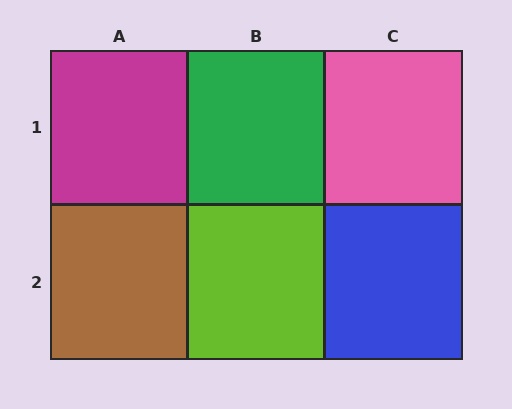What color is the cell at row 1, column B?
Green.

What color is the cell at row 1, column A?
Magenta.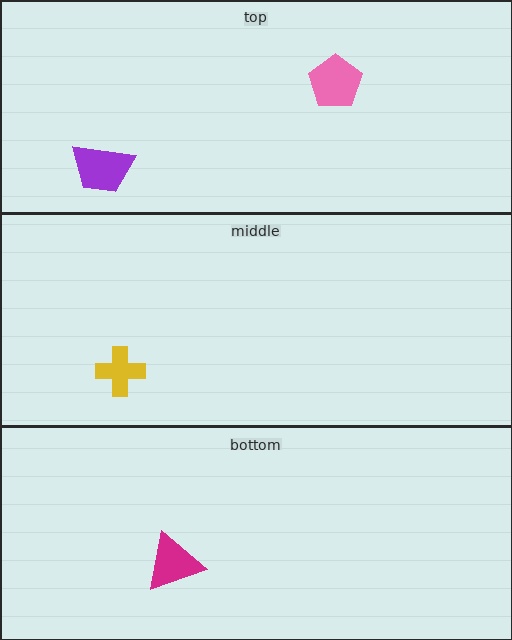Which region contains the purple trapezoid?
The top region.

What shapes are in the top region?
The pink pentagon, the purple trapezoid.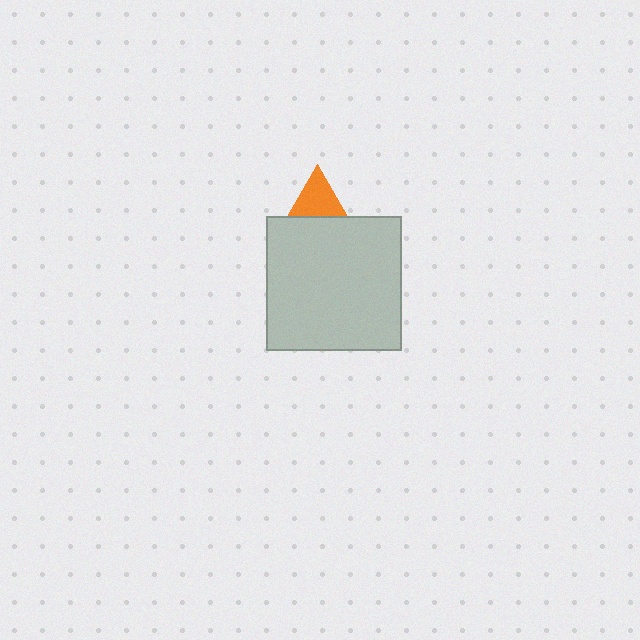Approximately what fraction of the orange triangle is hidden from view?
Roughly 58% of the orange triangle is hidden behind the light gray square.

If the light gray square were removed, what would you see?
You would see the complete orange triangle.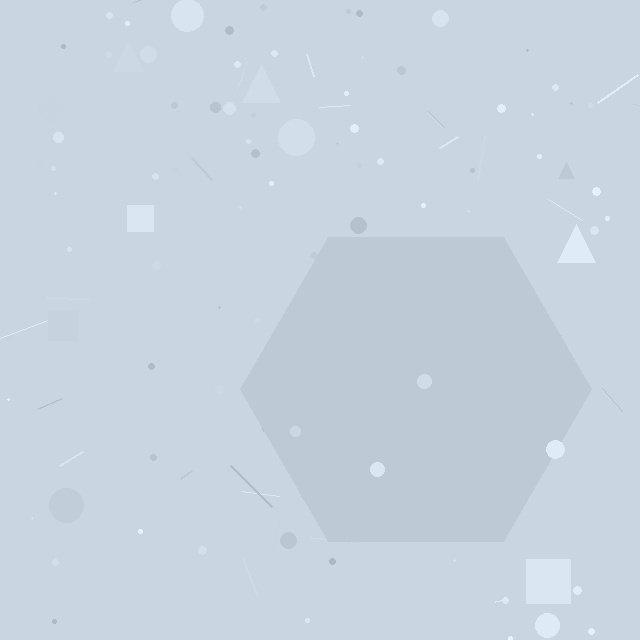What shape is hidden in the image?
A hexagon is hidden in the image.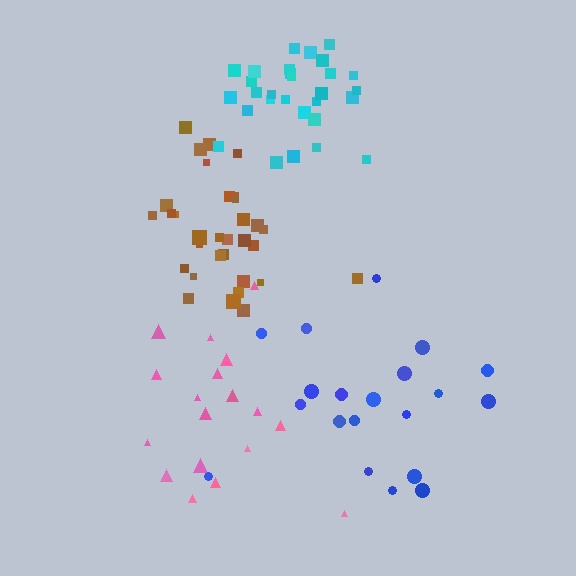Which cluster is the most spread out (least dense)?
Pink.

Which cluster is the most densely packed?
Cyan.